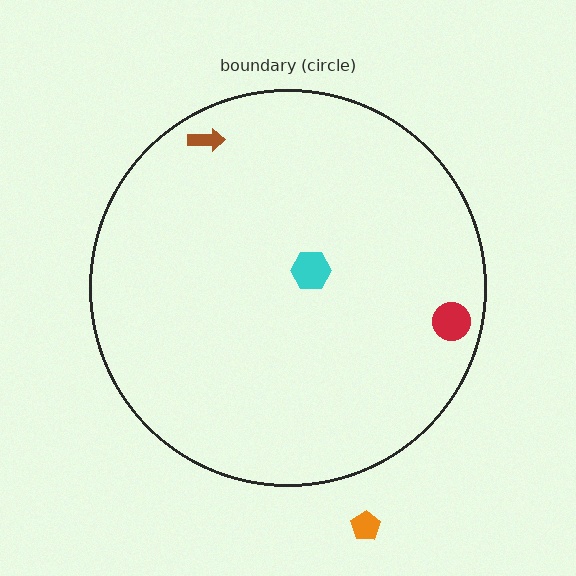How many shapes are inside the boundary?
3 inside, 1 outside.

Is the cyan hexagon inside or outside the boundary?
Inside.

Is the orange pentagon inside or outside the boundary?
Outside.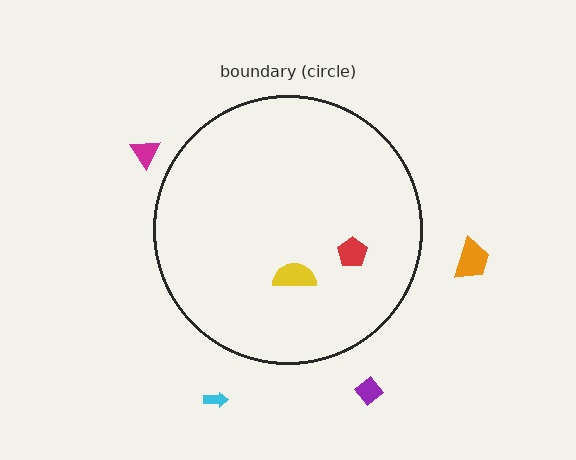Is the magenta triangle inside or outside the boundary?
Outside.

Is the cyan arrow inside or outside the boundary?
Outside.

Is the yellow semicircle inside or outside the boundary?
Inside.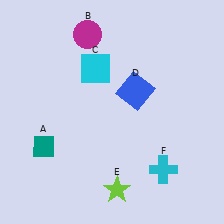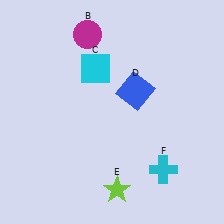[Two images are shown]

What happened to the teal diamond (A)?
The teal diamond (A) was removed in Image 2. It was in the bottom-left area of Image 1.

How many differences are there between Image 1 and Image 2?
There is 1 difference between the two images.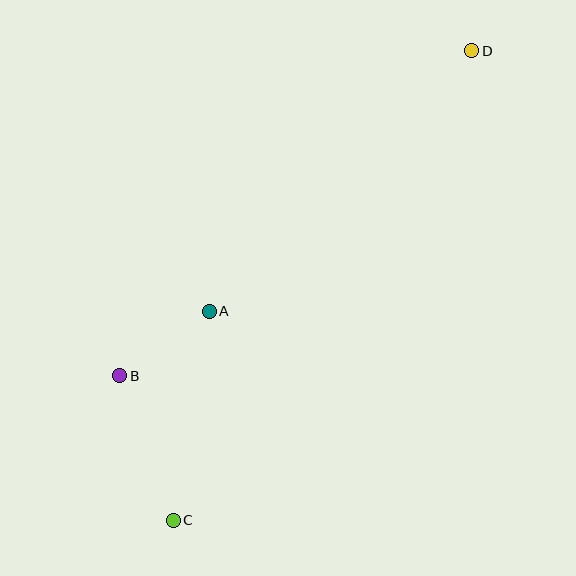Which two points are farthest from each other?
Points C and D are farthest from each other.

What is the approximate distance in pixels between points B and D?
The distance between B and D is approximately 479 pixels.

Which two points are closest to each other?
Points A and B are closest to each other.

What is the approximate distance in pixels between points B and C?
The distance between B and C is approximately 154 pixels.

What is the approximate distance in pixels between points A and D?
The distance between A and D is approximately 370 pixels.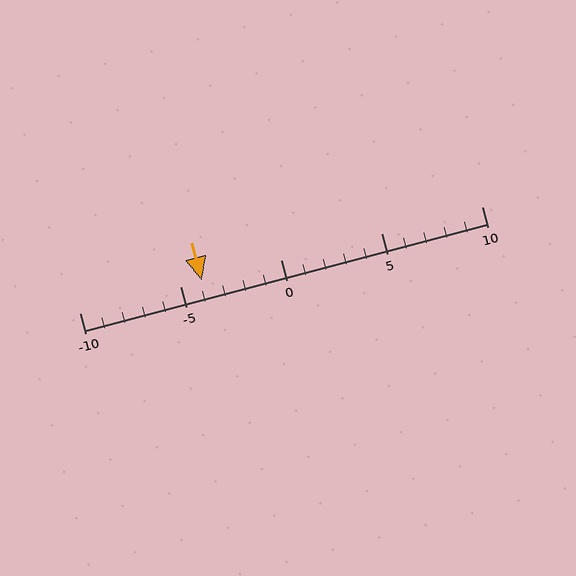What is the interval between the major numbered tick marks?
The major tick marks are spaced 5 units apart.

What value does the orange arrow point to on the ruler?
The orange arrow points to approximately -4.